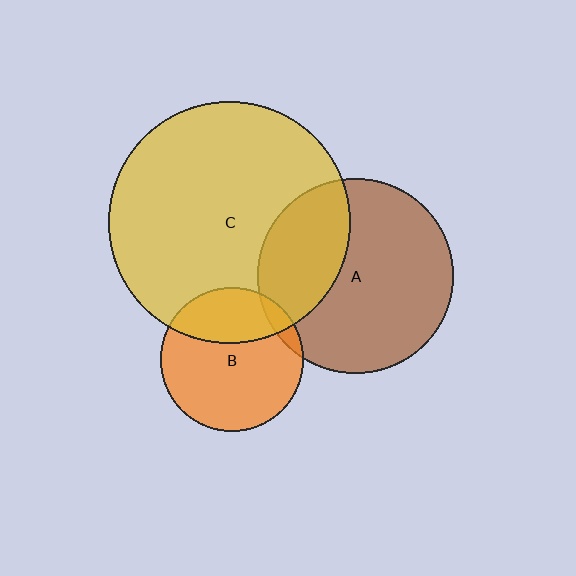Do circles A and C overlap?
Yes.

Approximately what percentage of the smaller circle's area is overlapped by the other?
Approximately 30%.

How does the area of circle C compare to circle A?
Approximately 1.5 times.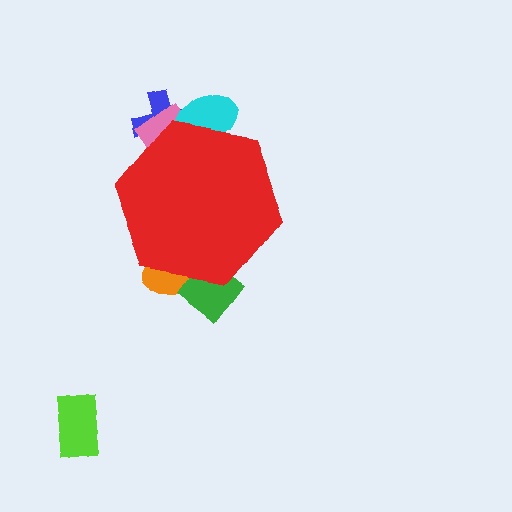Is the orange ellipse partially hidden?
Yes, the orange ellipse is partially hidden behind the red hexagon.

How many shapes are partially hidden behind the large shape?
5 shapes are partially hidden.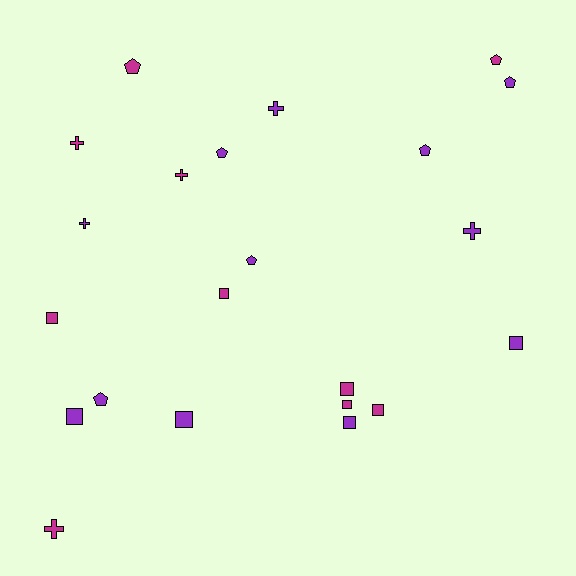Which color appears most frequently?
Purple, with 12 objects.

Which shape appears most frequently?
Square, with 9 objects.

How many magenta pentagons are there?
There are 2 magenta pentagons.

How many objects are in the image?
There are 22 objects.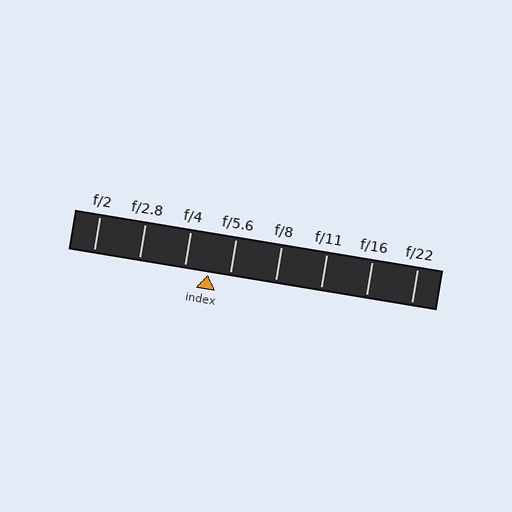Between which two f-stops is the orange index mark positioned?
The index mark is between f/4 and f/5.6.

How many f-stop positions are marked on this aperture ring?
There are 8 f-stop positions marked.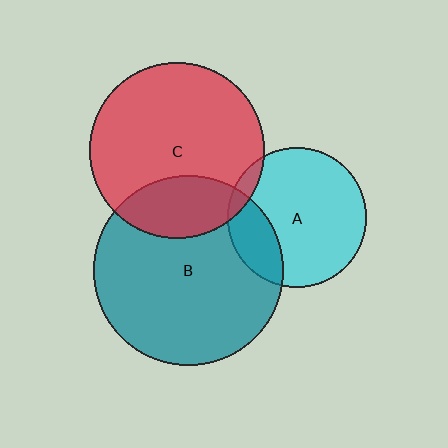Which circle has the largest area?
Circle B (teal).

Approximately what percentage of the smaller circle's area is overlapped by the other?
Approximately 20%.